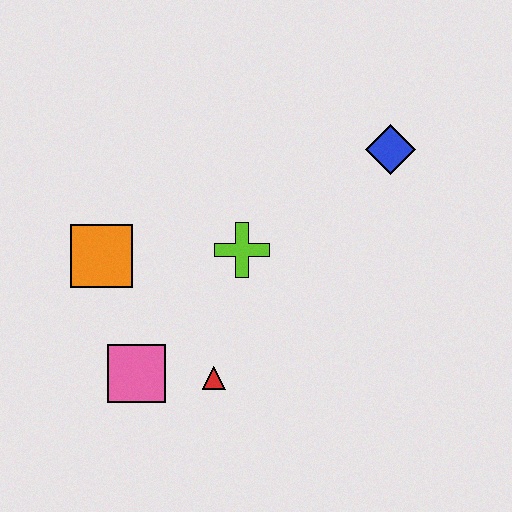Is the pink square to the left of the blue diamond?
Yes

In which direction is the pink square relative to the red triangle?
The pink square is to the left of the red triangle.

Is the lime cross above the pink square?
Yes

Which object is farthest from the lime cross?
The blue diamond is farthest from the lime cross.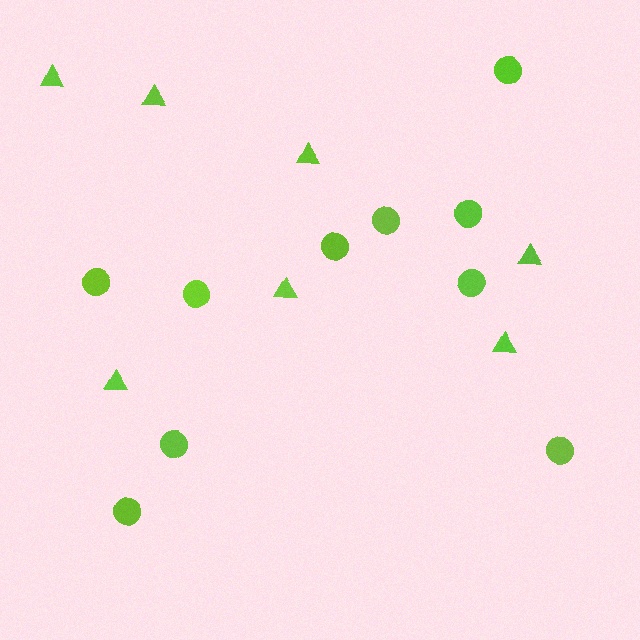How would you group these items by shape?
There are 2 groups: one group of triangles (7) and one group of circles (10).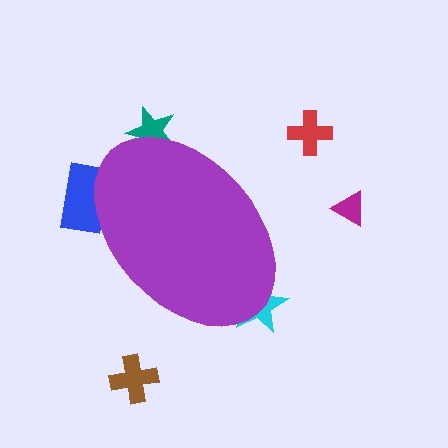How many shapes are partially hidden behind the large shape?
3 shapes are partially hidden.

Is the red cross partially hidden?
No, the red cross is fully visible.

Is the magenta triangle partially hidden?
No, the magenta triangle is fully visible.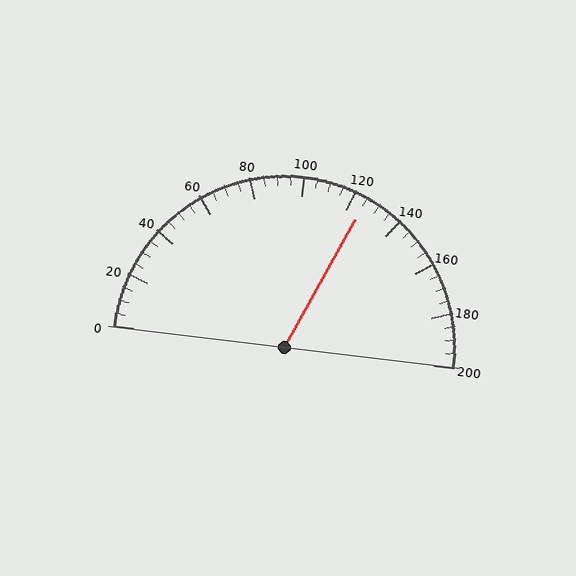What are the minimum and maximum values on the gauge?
The gauge ranges from 0 to 200.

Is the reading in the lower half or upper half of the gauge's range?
The reading is in the upper half of the range (0 to 200).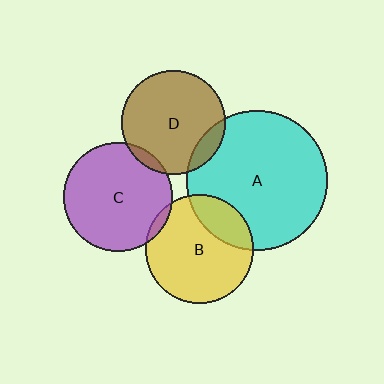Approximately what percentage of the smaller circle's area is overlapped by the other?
Approximately 20%.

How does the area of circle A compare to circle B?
Approximately 1.7 times.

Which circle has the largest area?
Circle A (cyan).